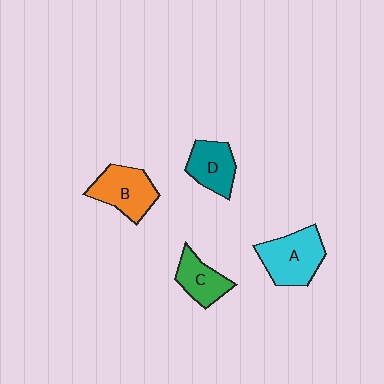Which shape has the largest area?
Shape A (cyan).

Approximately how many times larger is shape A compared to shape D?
Approximately 1.4 times.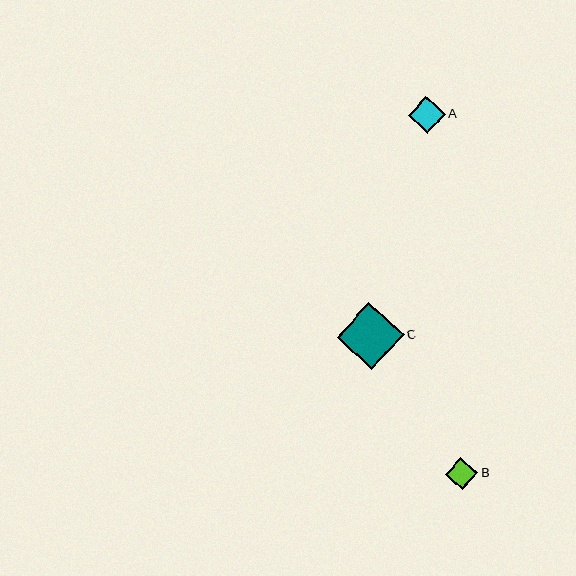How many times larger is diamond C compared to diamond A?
Diamond C is approximately 1.8 times the size of diamond A.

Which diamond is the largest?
Diamond C is the largest with a size of approximately 67 pixels.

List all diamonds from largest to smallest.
From largest to smallest: C, A, B.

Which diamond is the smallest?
Diamond B is the smallest with a size of approximately 32 pixels.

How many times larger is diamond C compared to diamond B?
Diamond C is approximately 2.1 times the size of diamond B.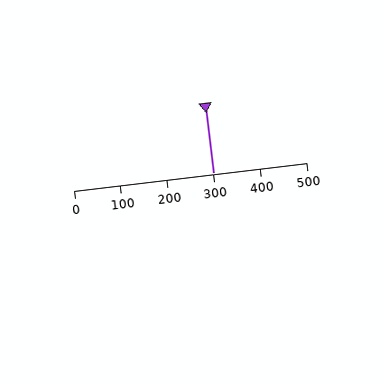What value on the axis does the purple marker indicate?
The marker indicates approximately 300.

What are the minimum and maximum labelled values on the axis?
The axis runs from 0 to 500.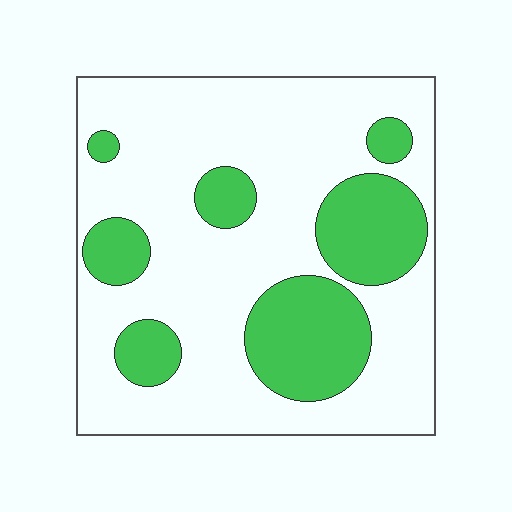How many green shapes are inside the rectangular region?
7.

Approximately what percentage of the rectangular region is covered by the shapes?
Approximately 30%.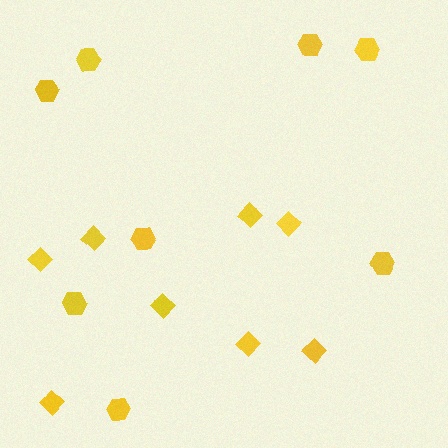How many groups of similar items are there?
There are 2 groups: one group of diamonds (8) and one group of hexagons (8).